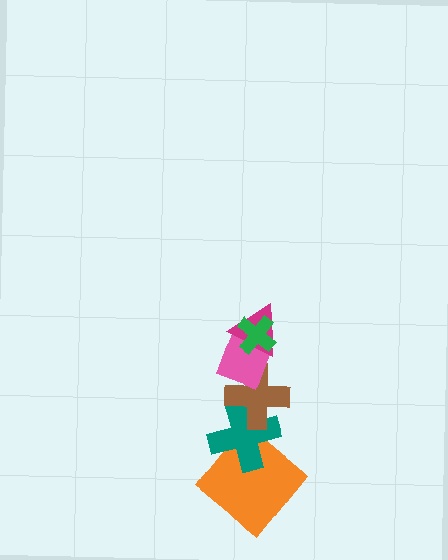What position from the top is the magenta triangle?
The magenta triangle is 2nd from the top.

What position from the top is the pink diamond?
The pink diamond is 3rd from the top.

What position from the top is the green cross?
The green cross is 1st from the top.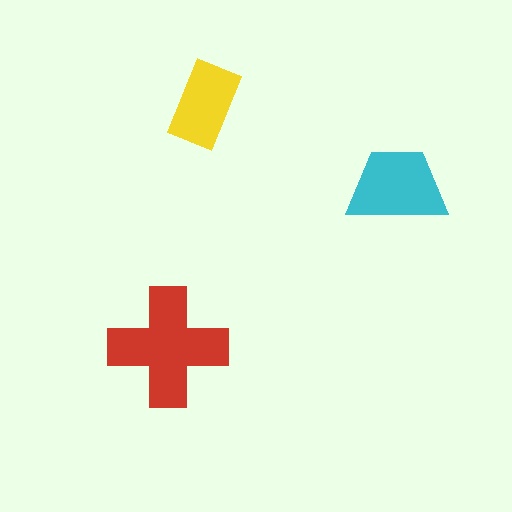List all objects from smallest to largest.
The yellow rectangle, the cyan trapezoid, the red cross.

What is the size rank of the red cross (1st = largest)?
1st.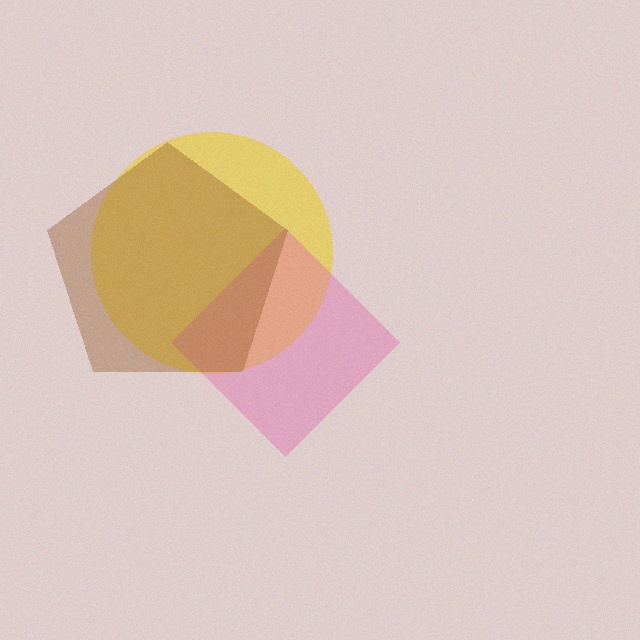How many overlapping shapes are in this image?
There are 3 overlapping shapes in the image.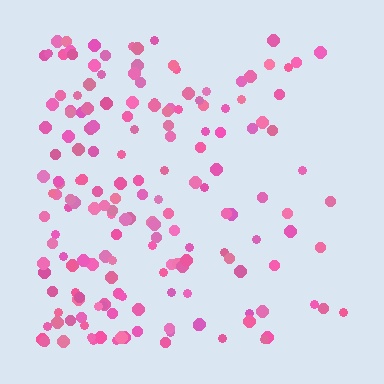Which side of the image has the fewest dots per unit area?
The right.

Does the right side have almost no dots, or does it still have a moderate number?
Still a moderate number, just noticeably fewer than the left.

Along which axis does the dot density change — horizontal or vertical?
Horizontal.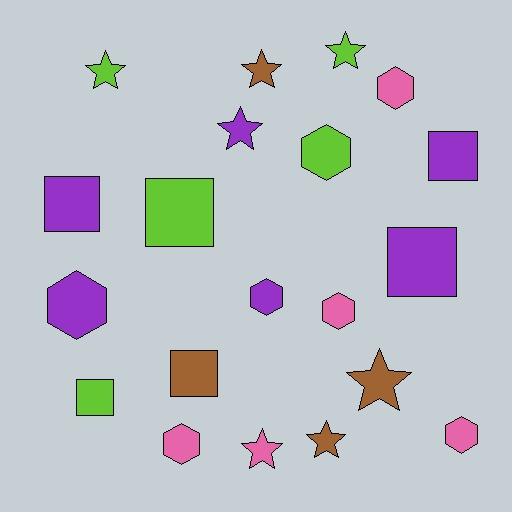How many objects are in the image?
There are 20 objects.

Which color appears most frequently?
Purple, with 6 objects.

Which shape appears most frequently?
Hexagon, with 7 objects.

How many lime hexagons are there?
There is 1 lime hexagon.